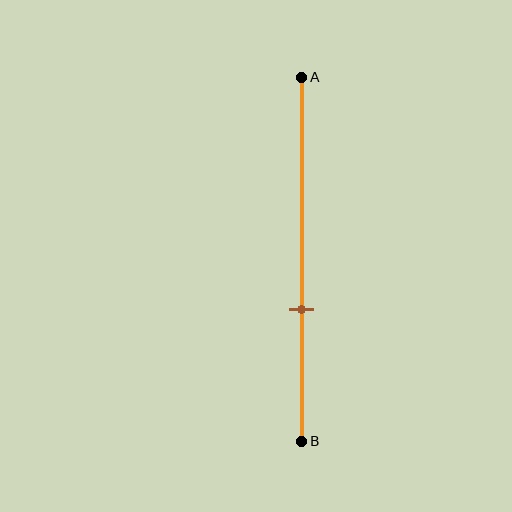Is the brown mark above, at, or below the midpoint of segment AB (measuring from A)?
The brown mark is below the midpoint of segment AB.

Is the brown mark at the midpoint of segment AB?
No, the mark is at about 65% from A, not at the 50% midpoint.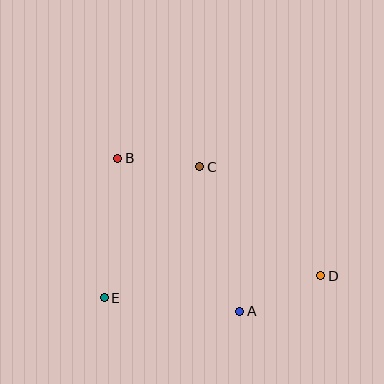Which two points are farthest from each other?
Points B and D are farthest from each other.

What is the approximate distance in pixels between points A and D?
The distance between A and D is approximately 88 pixels.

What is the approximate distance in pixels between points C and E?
The distance between C and E is approximately 162 pixels.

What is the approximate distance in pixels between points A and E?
The distance between A and E is approximately 136 pixels.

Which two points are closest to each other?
Points B and C are closest to each other.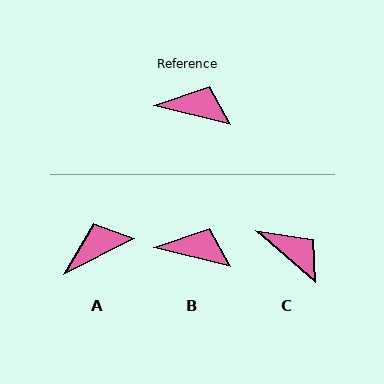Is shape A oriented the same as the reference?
No, it is off by about 40 degrees.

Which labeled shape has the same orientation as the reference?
B.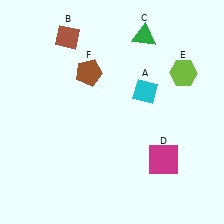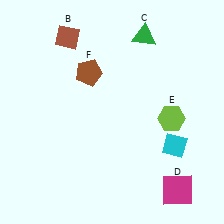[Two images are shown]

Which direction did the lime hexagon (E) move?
The lime hexagon (E) moved down.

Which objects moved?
The objects that moved are: the cyan diamond (A), the magenta square (D), the lime hexagon (E).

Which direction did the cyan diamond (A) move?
The cyan diamond (A) moved down.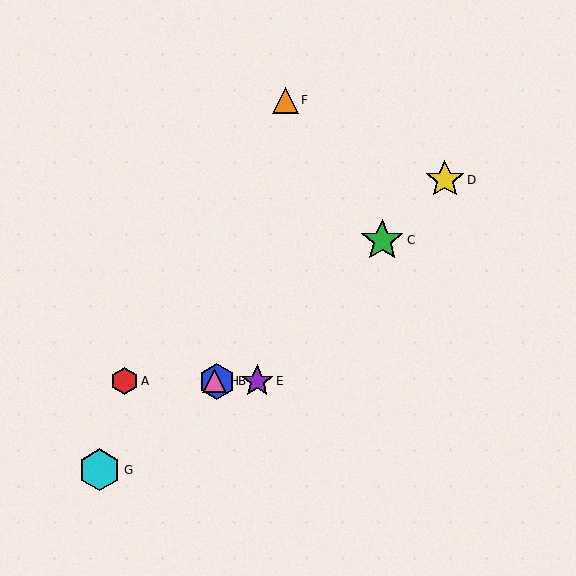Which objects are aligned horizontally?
Objects A, B, E, H are aligned horizontally.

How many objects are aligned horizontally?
4 objects (A, B, E, H) are aligned horizontally.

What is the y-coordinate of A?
Object A is at y≈381.